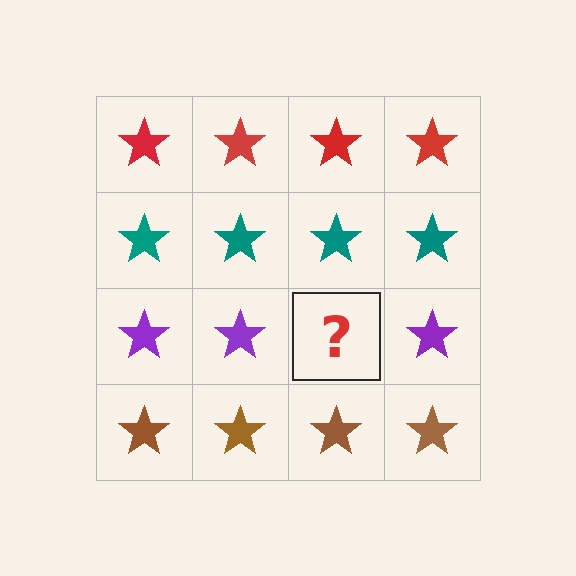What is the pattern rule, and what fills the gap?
The rule is that each row has a consistent color. The gap should be filled with a purple star.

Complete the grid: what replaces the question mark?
The question mark should be replaced with a purple star.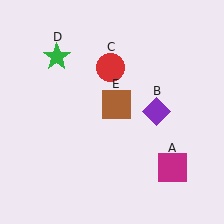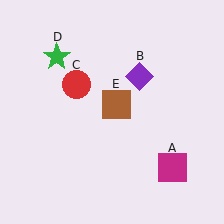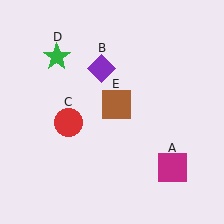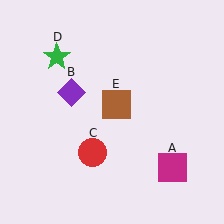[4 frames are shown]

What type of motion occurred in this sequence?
The purple diamond (object B), red circle (object C) rotated counterclockwise around the center of the scene.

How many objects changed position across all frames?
2 objects changed position: purple diamond (object B), red circle (object C).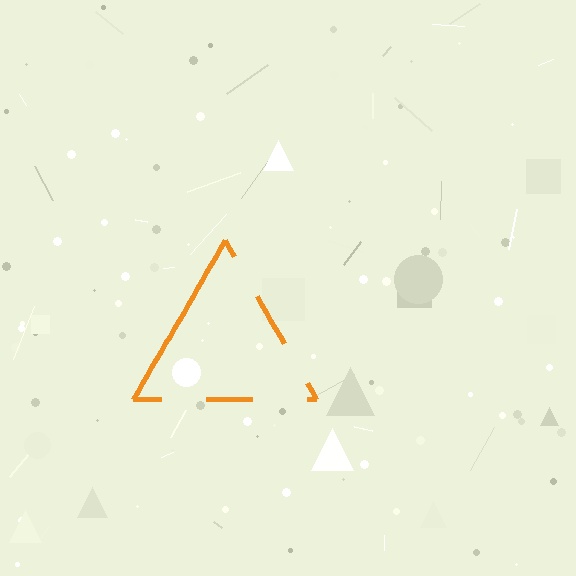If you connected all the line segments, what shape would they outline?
They would outline a triangle.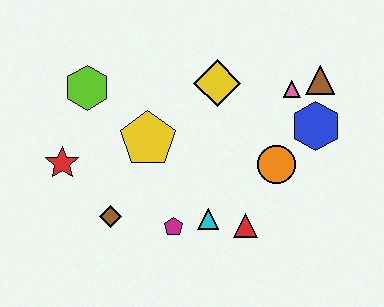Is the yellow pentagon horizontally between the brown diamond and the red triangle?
Yes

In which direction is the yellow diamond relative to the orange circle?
The yellow diamond is above the orange circle.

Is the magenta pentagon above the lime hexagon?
No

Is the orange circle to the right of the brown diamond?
Yes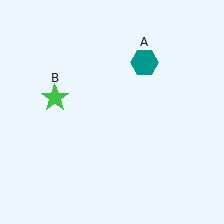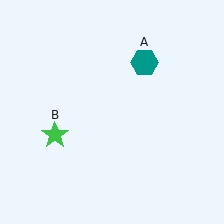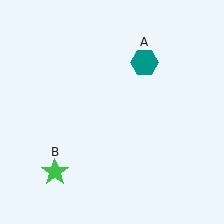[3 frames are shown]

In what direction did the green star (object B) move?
The green star (object B) moved down.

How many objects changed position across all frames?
1 object changed position: green star (object B).